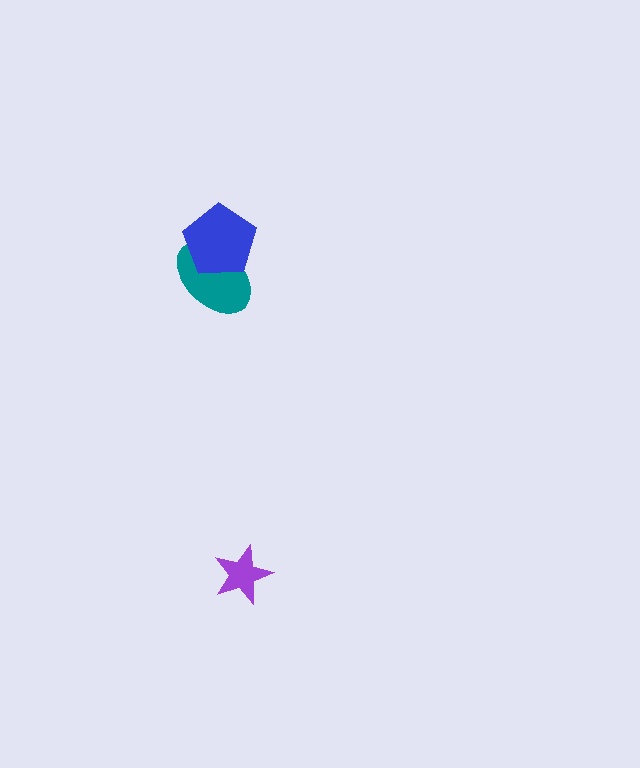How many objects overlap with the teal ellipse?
1 object overlaps with the teal ellipse.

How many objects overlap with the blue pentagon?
1 object overlaps with the blue pentagon.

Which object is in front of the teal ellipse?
The blue pentagon is in front of the teal ellipse.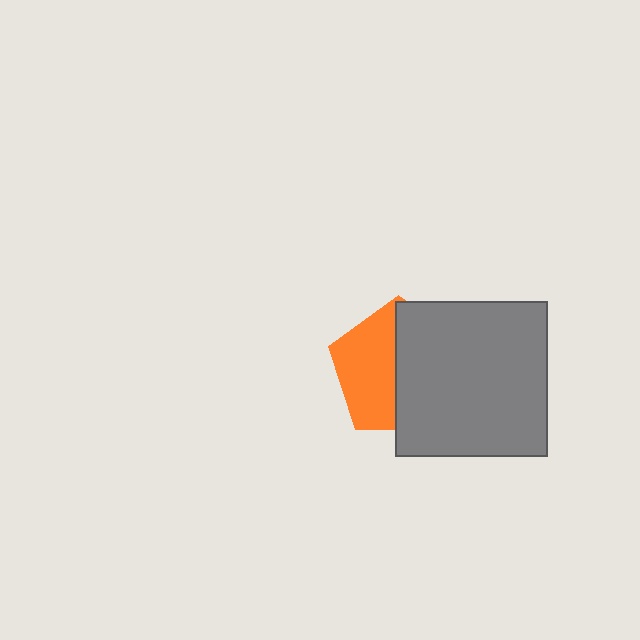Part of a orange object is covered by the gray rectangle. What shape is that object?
It is a pentagon.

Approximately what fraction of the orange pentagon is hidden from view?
Roughly 53% of the orange pentagon is hidden behind the gray rectangle.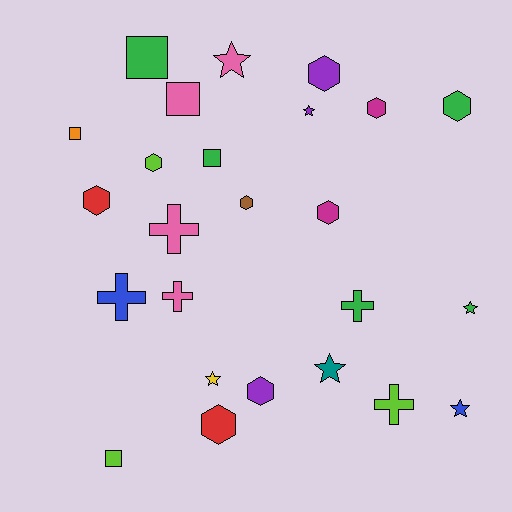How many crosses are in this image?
There are 5 crosses.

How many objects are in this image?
There are 25 objects.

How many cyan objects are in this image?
There are no cyan objects.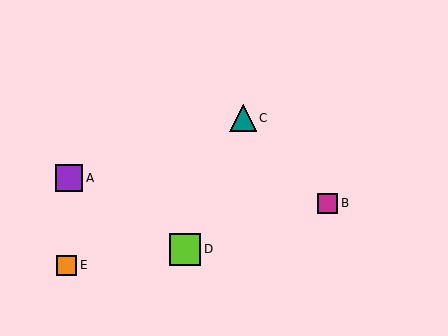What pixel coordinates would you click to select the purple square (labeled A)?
Click at (69, 178) to select the purple square A.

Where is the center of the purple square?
The center of the purple square is at (69, 178).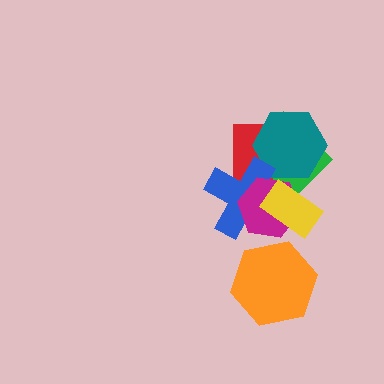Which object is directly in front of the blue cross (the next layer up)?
The magenta hexagon is directly in front of the blue cross.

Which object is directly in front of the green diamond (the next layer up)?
The red rectangle is directly in front of the green diamond.